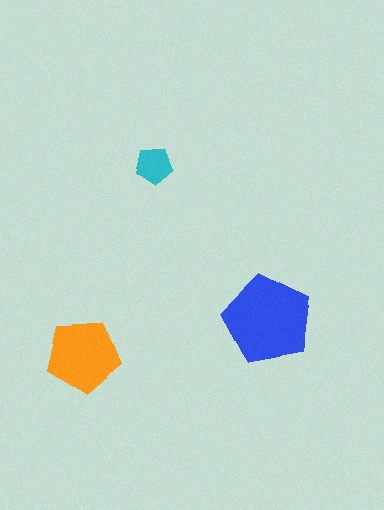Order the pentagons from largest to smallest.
the blue one, the orange one, the cyan one.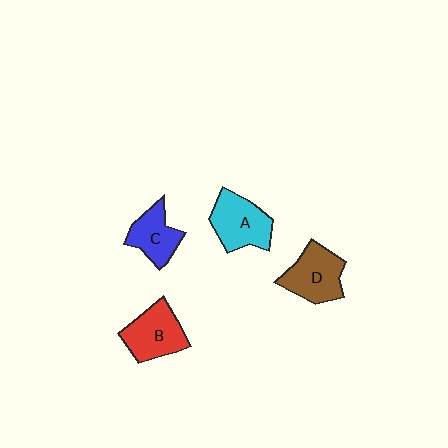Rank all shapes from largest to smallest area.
From largest to smallest: A (cyan), D (brown), B (red), C (blue).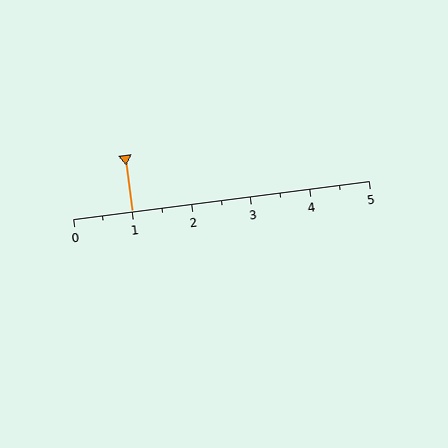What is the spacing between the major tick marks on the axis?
The major ticks are spaced 1 apart.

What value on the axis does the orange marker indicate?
The marker indicates approximately 1.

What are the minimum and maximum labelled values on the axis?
The axis runs from 0 to 5.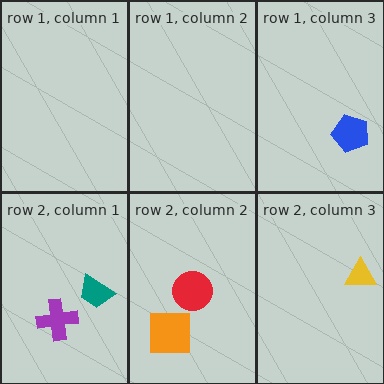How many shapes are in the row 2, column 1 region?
2.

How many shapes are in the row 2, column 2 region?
2.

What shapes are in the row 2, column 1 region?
The purple cross, the teal trapezoid.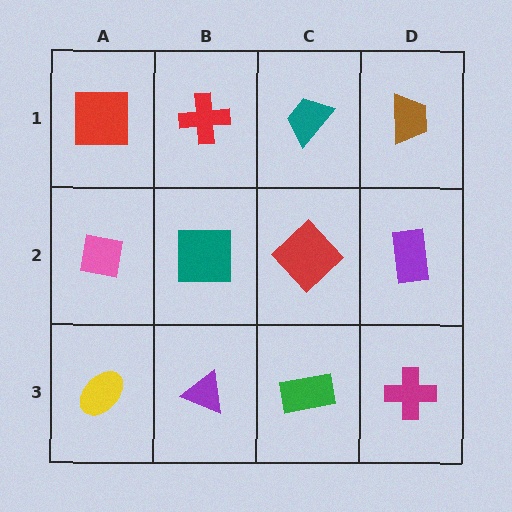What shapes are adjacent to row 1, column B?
A teal square (row 2, column B), a red square (row 1, column A), a teal trapezoid (row 1, column C).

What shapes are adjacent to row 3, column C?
A red diamond (row 2, column C), a purple triangle (row 3, column B), a magenta cross (row 3, column D).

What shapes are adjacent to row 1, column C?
A red diamond (row 2, column C), a red cross (row 1, column B), a brown trapezoid (row 1, column D).